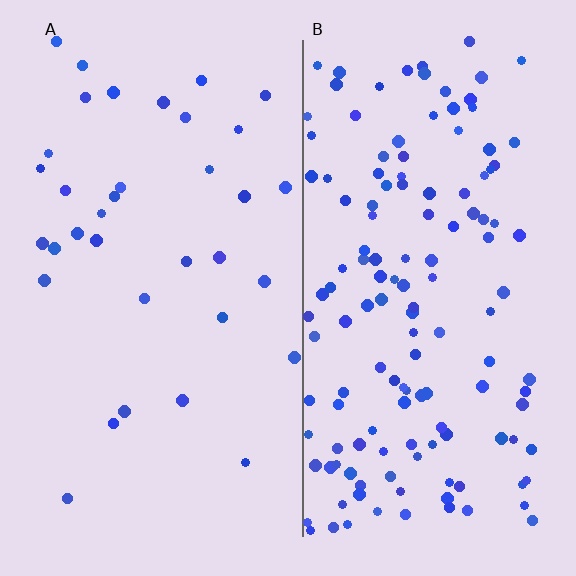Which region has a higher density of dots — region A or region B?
B (the right).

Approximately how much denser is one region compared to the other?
Approximately 4.0× — region B over region A.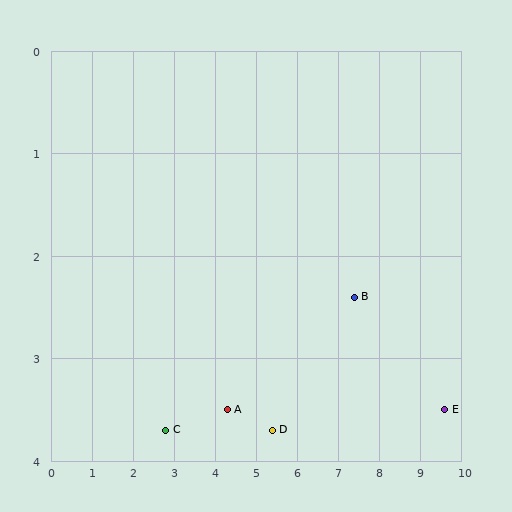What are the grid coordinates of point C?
Point C is at approximately (2.8, 3.7).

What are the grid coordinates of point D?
Point D is at approximately (5.4, 3.7).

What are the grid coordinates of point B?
Point B is at approximately (7.4, 2.4).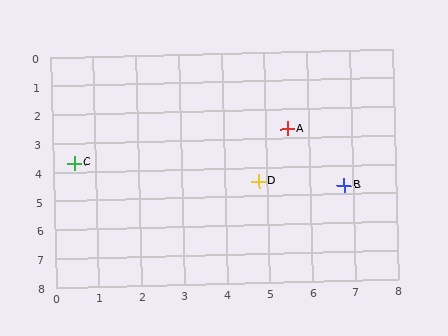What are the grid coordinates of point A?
Point A is at approximately (5.5, 2.7).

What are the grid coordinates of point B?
Point B is at approximately (6.8, 4.7).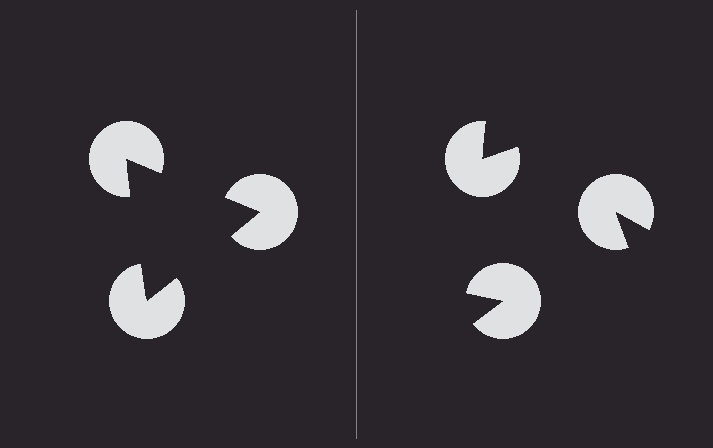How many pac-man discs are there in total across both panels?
6 — 3 on each side.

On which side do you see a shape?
An illusory triangle appears on the left side. On the right side the wedge cuts are rotated, so no coherent shape forms.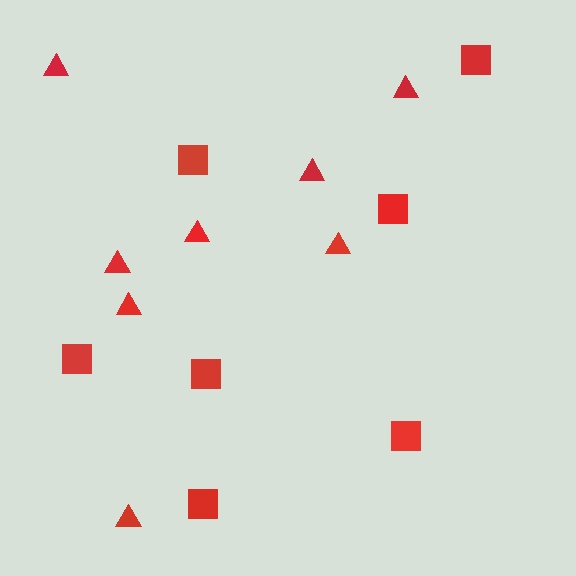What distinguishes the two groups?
There are 2 groups: one group of triangles (8) and one group of squares (7).